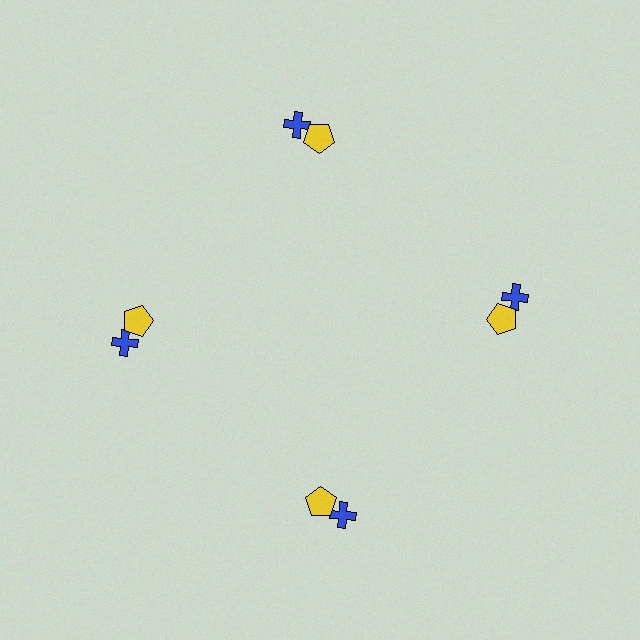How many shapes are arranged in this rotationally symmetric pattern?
There are 8 shapes, arranged in 4 groups of 2.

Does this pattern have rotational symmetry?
Yes, this pattern has 4-fold rotational symmetry. It looks the same after rotating 90 degrees around the center.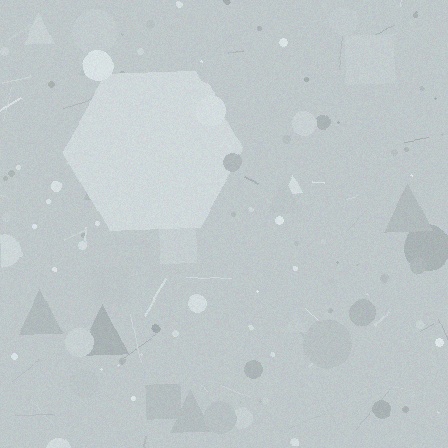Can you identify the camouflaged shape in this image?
The camouflaged shape is a hexagon.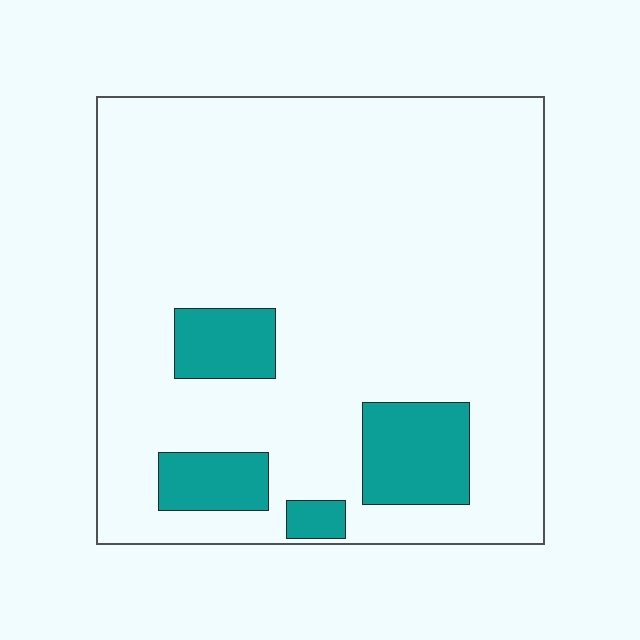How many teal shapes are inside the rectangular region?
4.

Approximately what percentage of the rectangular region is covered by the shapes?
Approximately 15%.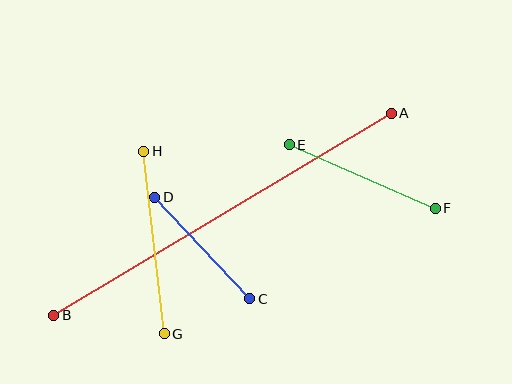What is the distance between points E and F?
The distance is approximately 159 pixels.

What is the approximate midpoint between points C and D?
The midpoint is at approximately (202, 248) pixels.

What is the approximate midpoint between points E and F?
The midpoint is at approximately (362, 177) pixels.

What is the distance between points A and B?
The distance is approximately 393 pixels.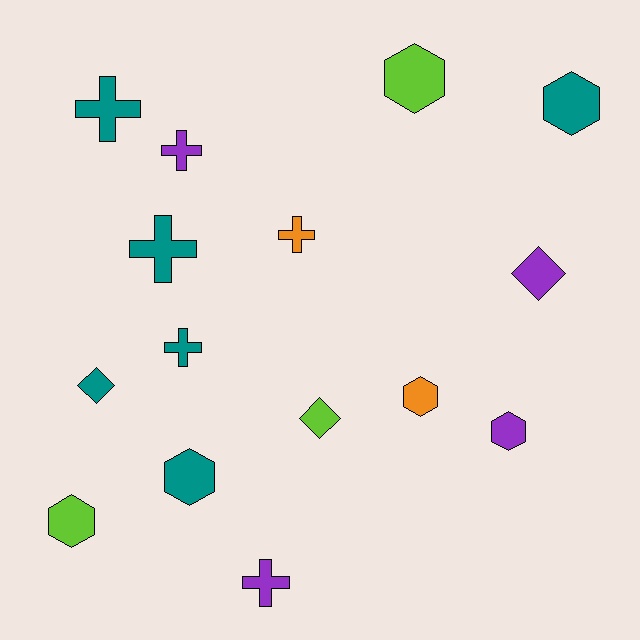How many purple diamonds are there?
There is 1 purple diamond.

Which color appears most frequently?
Teal, with 6 objects.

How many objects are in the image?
There are 15 objects.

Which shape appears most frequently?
Cross, with 6 objects.